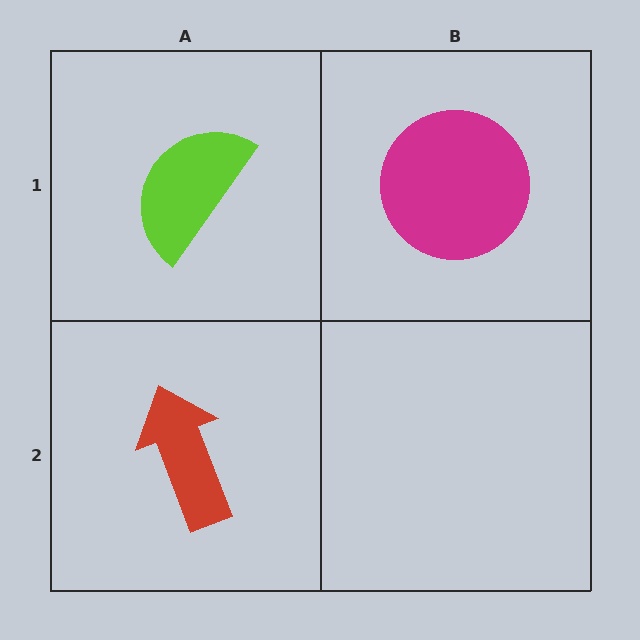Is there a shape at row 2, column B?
No, that cell is empty.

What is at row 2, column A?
A red arrow.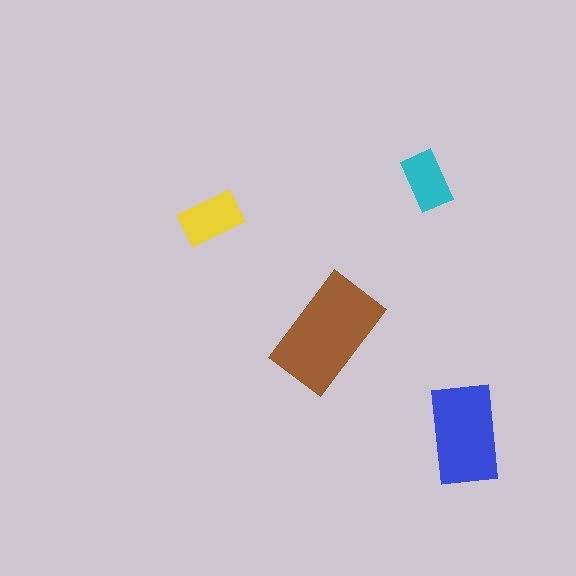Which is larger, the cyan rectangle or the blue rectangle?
The blue one.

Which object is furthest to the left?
The yellow rectangle is leftmost.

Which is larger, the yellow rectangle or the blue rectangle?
The blue one.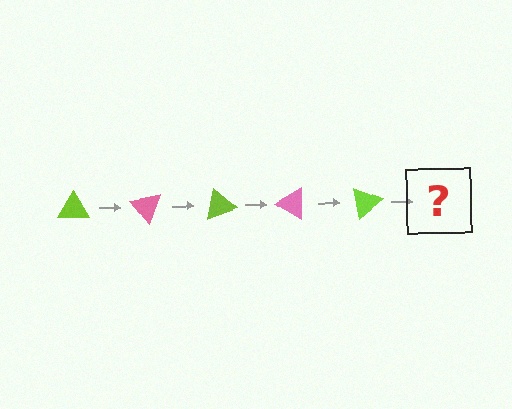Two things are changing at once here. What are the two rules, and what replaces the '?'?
The two rules are that it rotates 50 degrees each step and the color cycles through lime and pink. The '?' should be a pink triangle, rotated 250 degrees from the start.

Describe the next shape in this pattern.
It should be a pink triangle, rotated 250 degrees from the start.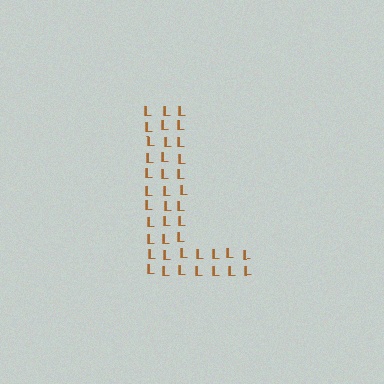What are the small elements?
The small elements are letter L's.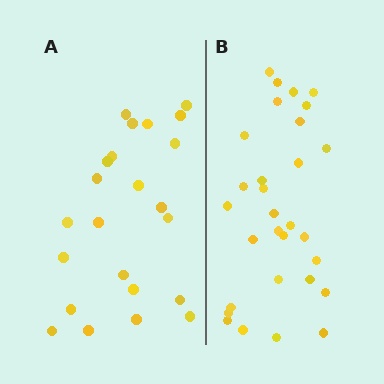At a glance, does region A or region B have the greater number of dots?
Region B (the right region) has more dots.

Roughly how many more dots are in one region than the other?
Region B has roughly 8 or so more dots than region A.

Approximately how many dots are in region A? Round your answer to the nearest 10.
About 20 dots. (The exact count is 23, which rounds to 20.)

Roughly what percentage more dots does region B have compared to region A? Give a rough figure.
About 30% more.